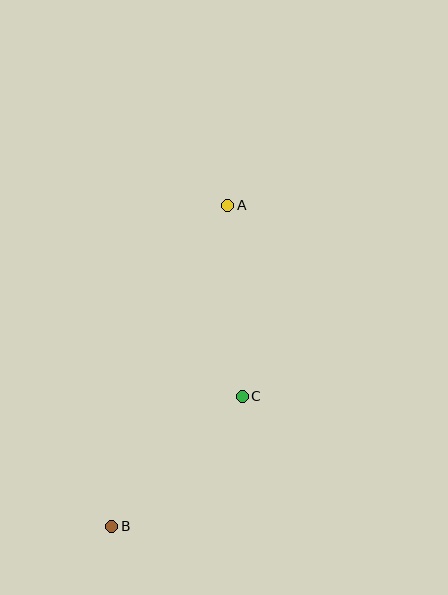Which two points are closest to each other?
Points B and C are closest to each other.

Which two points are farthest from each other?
Points A and B are farthest from each other.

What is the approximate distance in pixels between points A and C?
The distance between A and C is approximately 191 pixels.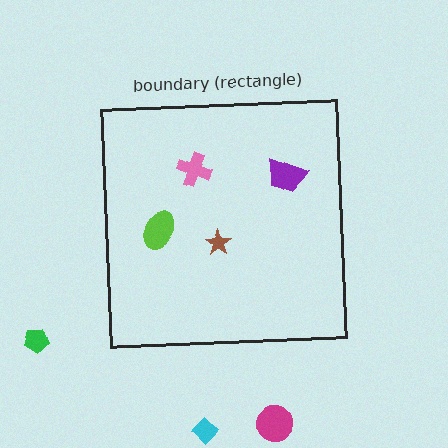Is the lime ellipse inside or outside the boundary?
Inside.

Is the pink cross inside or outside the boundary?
Inside.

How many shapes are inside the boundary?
4 inside, 3 outside.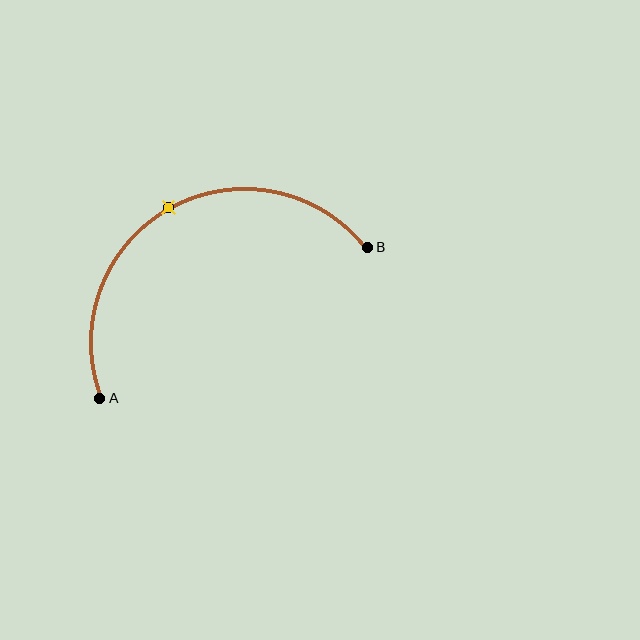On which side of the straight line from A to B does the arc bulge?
The arc bulges above the straight line connecting A and B.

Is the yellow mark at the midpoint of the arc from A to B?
Yes. The yellow mark lies on the arc at equal arc-length from both A and B — it is the arc midpoint.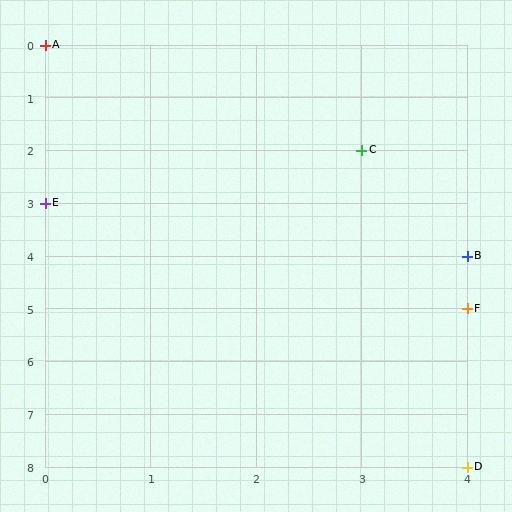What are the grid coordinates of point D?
Point D is at grid coordinates (4, 8).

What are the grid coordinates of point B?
Point B is at grid coordinates (4, 4).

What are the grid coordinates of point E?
Point E is at grid coordinates (0, 3).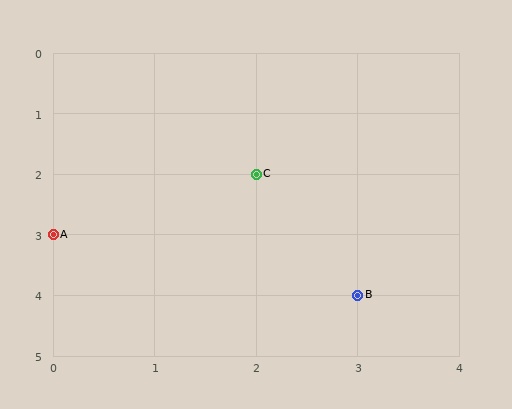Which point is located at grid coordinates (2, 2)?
Point C is at (2, 2).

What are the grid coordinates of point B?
Point B is at grid coordinates (3, 4).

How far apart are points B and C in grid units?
Points B and C are 1 column and 2 rows apart (about 2.2 grid units diagonally).